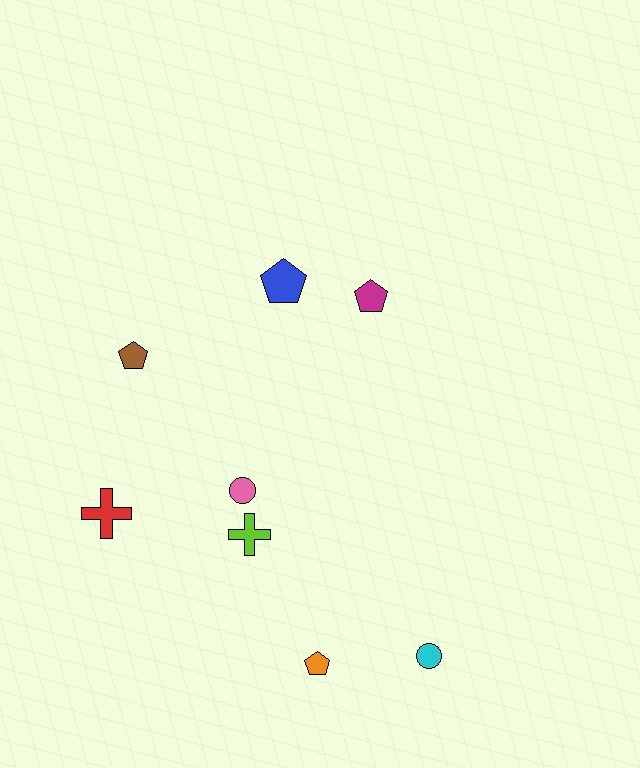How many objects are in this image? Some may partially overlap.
There are 8 objects.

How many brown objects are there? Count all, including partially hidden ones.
There is 1 brown object.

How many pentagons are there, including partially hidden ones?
There are 4 pentagons.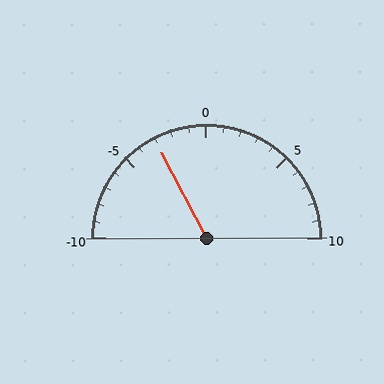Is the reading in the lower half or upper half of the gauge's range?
The reading is in the lower half of the range (-10 to 10).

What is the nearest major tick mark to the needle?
The nearest major tick mark is -5.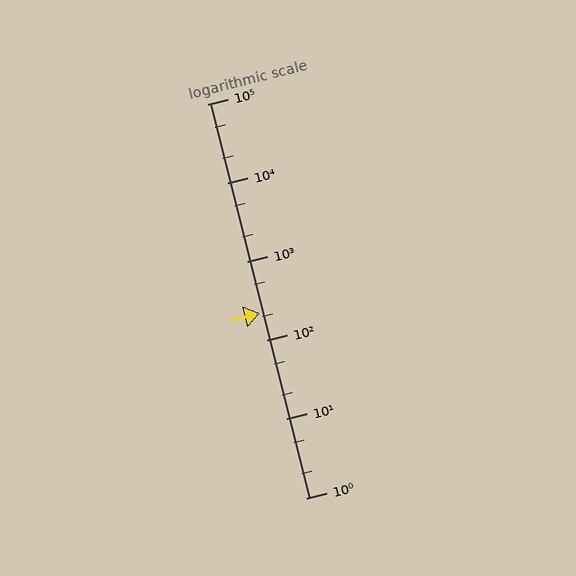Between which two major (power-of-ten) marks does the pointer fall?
The pointer is between 100 and 1000.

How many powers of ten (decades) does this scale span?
The scale spans 5 decades, from 1 to 100000.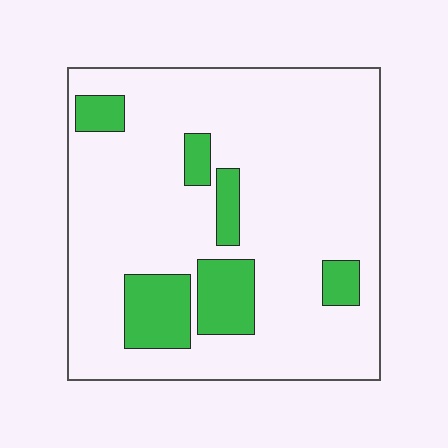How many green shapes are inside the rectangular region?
6.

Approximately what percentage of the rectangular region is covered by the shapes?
Approximately 15%.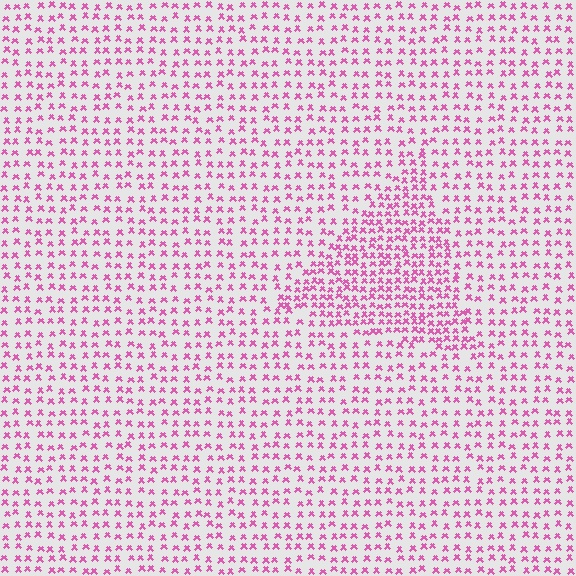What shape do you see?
I see a triangle.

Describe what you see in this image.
The image contains small pink elements arranged at two different densities. A triangle-shaped region is visible where the elements are more densely packed than the surrounding area.